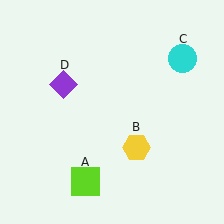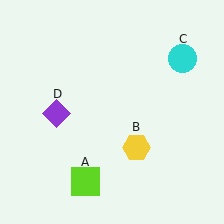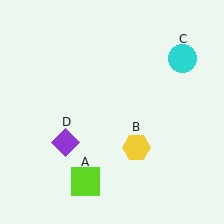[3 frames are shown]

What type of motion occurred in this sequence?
The purple diamond (object D) rotated counterclockwise around the center of the scene.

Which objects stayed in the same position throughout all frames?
Lime square (object A) and yellow hexagon (object B) and cyan circle (object C) remained stationary.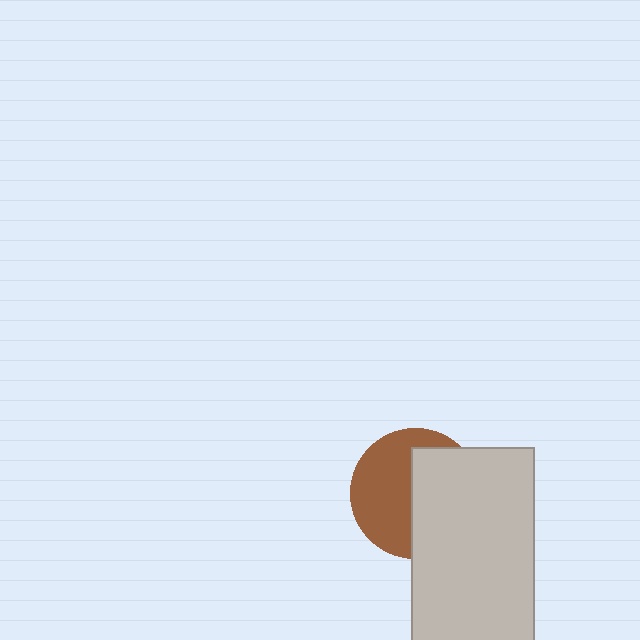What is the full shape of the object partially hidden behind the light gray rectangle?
The partially hidden object is a brown circle.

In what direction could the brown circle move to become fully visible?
The brown circle could move left. That would shift it out from behind the light gray rectangle entirely.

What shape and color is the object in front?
The object in front is a light gray rectangle.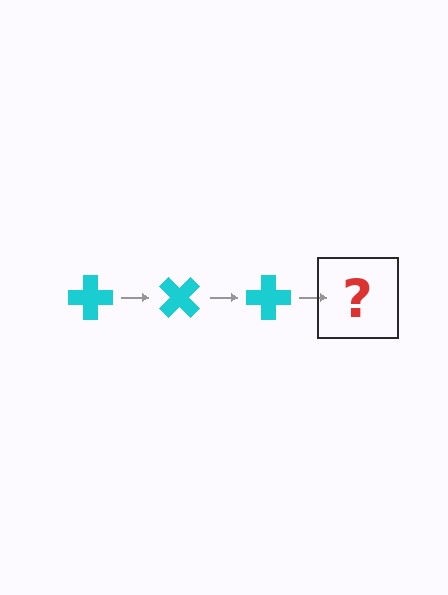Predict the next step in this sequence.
The next step is a cyan cross rotated 135 degrees.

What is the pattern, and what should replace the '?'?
The pattern is that the cross rotates 45 degrees each step. The '?' should be a cyan cross rotated 135 degrees.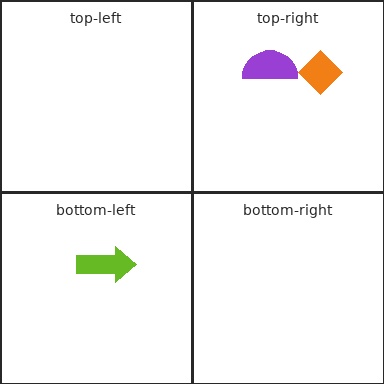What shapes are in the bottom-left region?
The lime arrow.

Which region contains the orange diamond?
The top-right region.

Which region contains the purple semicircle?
The top-right region.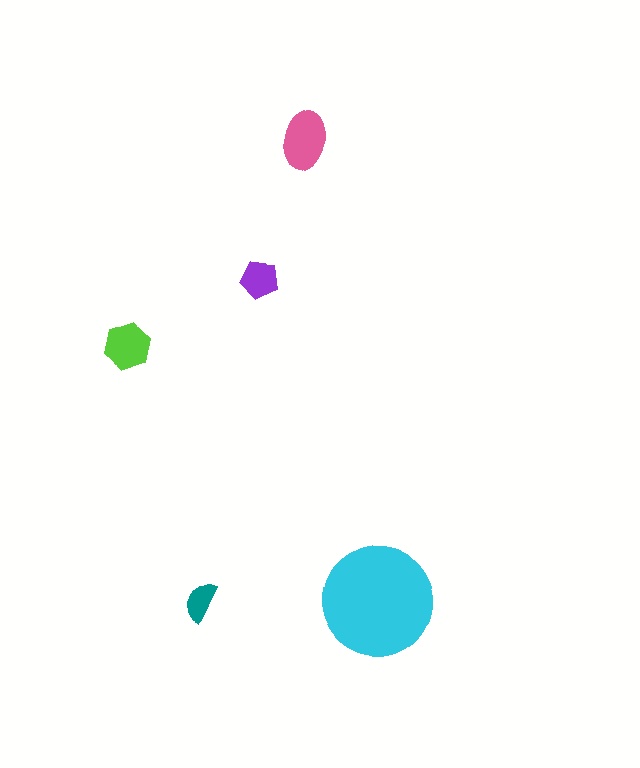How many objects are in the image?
There are 5 objects in the image.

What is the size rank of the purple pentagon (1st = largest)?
4th.